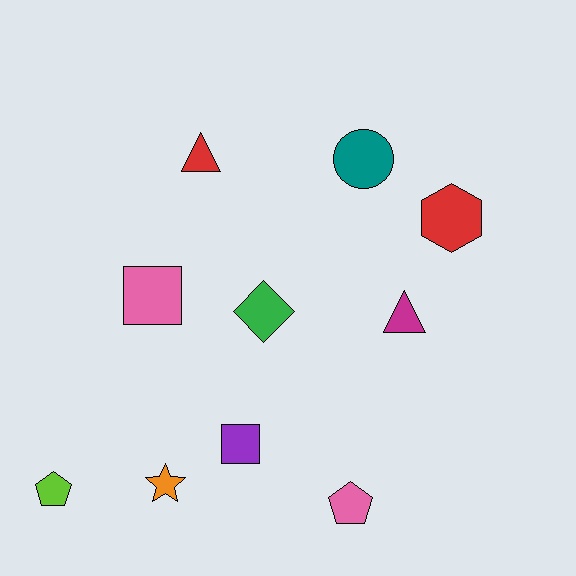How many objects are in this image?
There are 10 objects.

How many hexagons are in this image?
There is 1 hexagon.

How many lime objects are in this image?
There is 1 lime object.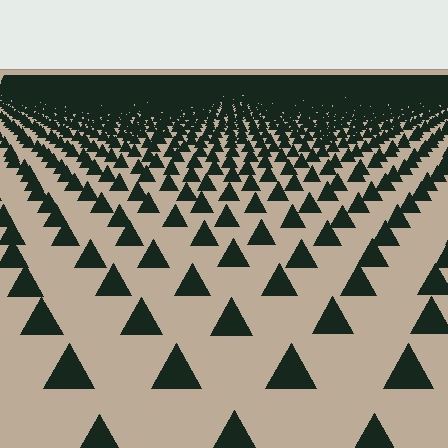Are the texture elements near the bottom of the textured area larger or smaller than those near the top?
Larger. Near the bottom, elements are closer to the viewer and appear at a bigger on-screen size.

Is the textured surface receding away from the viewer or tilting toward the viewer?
The surface is receding away from the viewer. Texture elements get smaller and denser toward the top.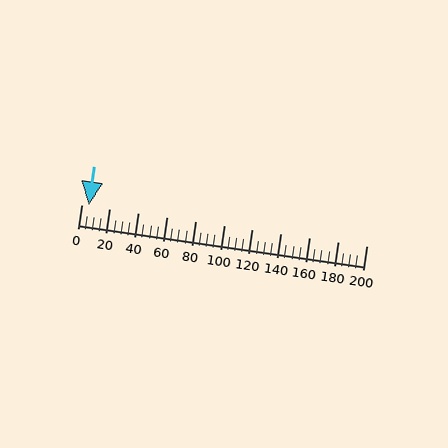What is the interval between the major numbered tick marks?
The major tick marks are spaced 20 units apart.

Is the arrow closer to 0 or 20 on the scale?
The arrow is closer to 0.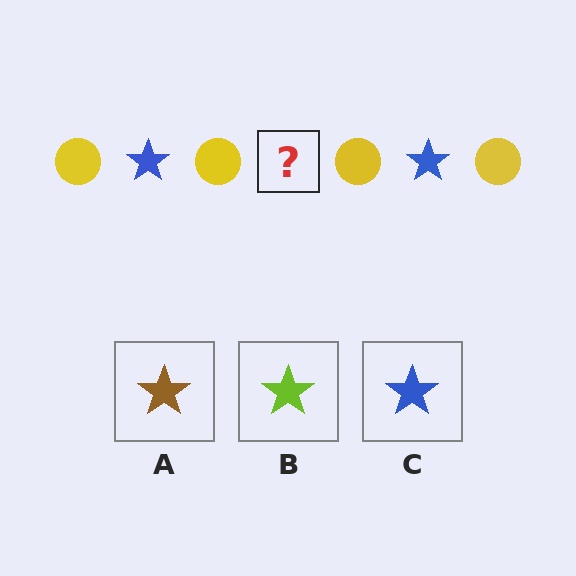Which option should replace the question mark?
Option C.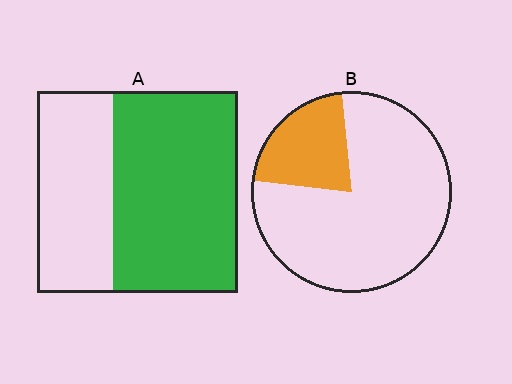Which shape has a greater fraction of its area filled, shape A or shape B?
Shape A.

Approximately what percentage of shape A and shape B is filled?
A is approximately 60% and B is approximately 20%.